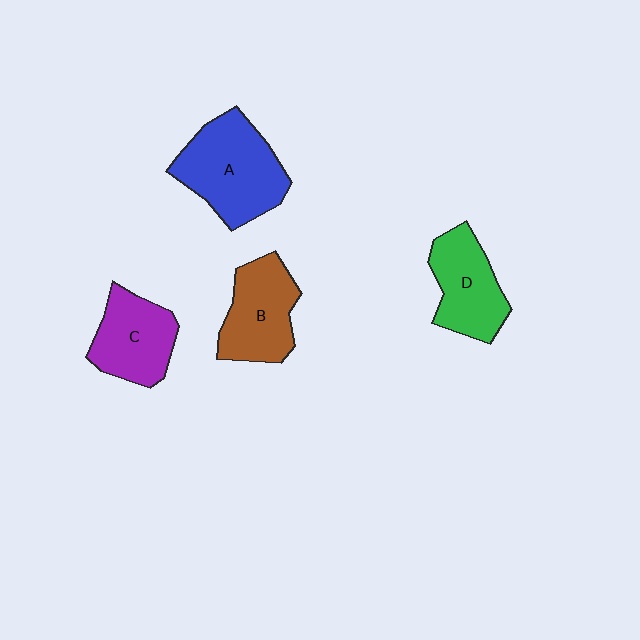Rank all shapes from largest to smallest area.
From largest to smallest: A (blue), B (brown), D (green), C (purple).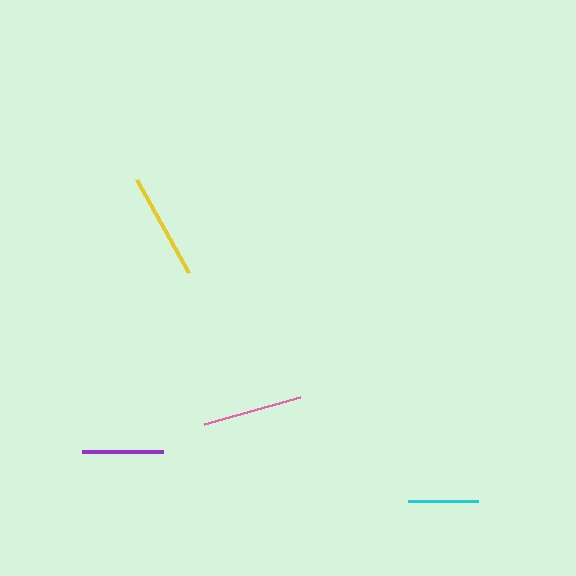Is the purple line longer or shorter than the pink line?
The pink line is longer than the purple line.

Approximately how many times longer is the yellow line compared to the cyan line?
The yellow line is approximately 1.5 times the length of the cyan line.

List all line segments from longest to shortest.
From longest to shortest: yellow, pink, purple, cyan.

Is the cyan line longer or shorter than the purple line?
The purple line is longer than the cyan line.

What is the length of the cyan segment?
The cyan segment is approximately 70 pixels long.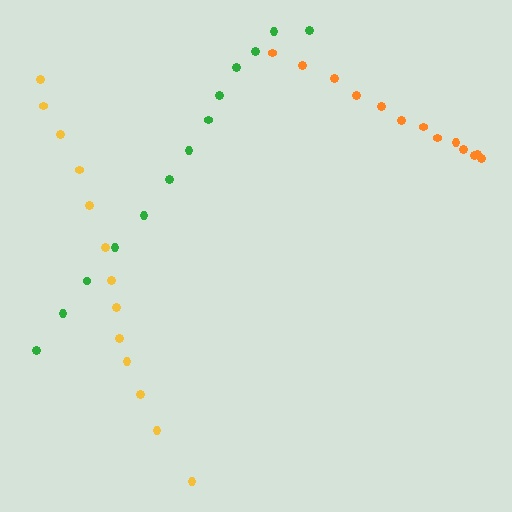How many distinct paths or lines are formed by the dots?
There are 3 distinct paths.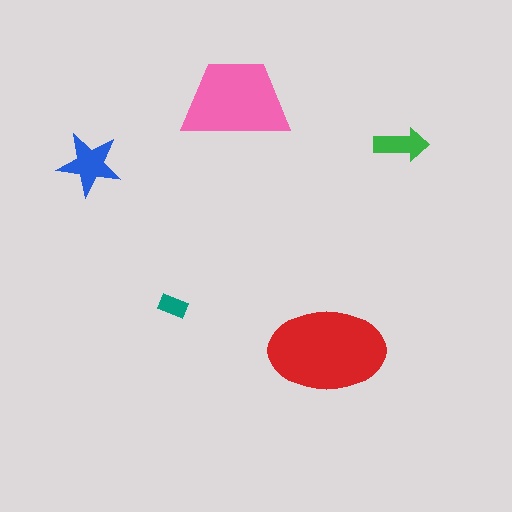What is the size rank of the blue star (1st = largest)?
3rd.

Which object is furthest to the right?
The green arrow is rightmost.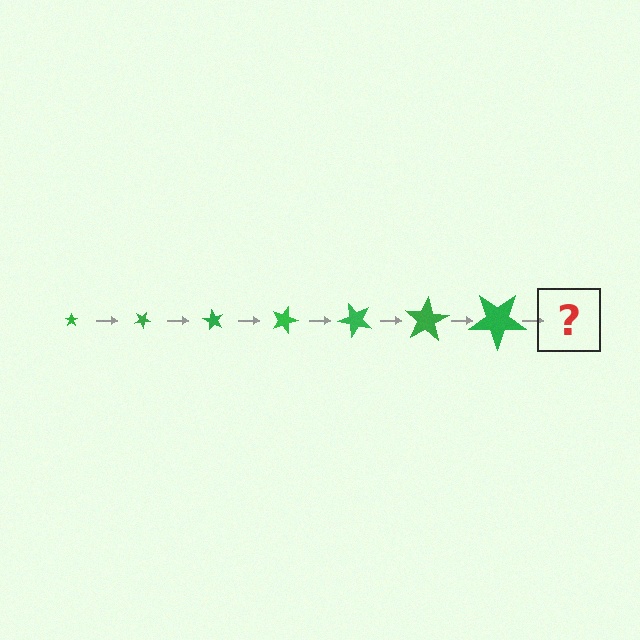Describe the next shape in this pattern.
It should be a star, larger than the previous one and rotated 210 degrees from the start.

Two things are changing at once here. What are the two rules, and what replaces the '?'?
The two rules are that the star grows larger each step and it rotates 30 degrees each step. The '?' should be a star, larger than the previous one and rotated 210 degrees from the start.